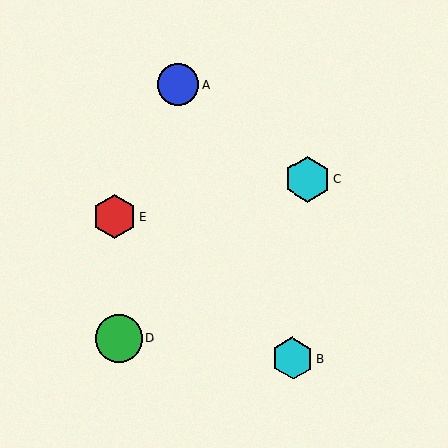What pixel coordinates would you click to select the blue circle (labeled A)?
Click at (178, 84) to select the blue circle A.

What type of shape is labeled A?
Shape A is a blue circle.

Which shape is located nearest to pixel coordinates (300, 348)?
The cyan hexagon (labeled B) at (292, 358) is nearest to that location.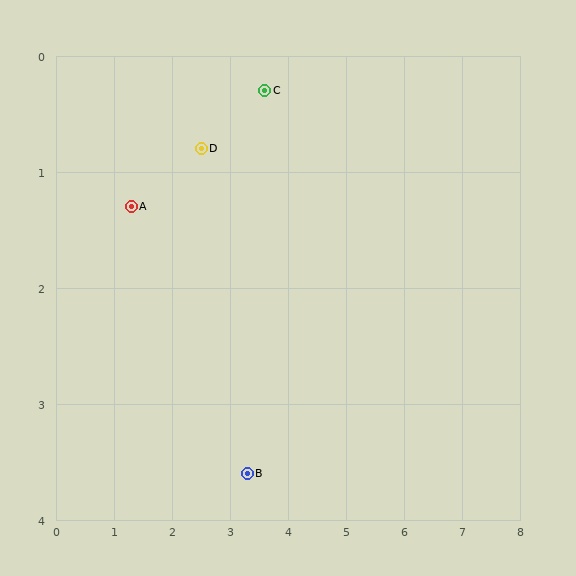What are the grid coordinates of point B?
Point B is at approximately (3.3, 3.6).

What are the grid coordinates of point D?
Point D is at approximately (2.5, 0.8).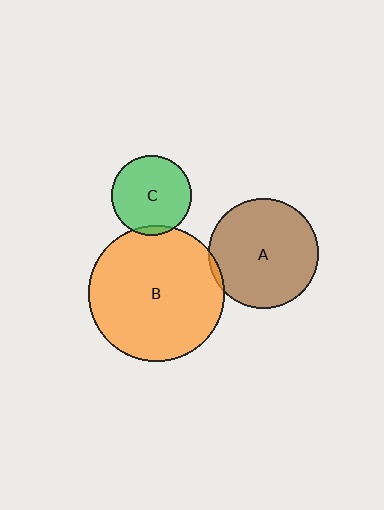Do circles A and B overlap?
Yes.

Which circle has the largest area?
Circle B (orange).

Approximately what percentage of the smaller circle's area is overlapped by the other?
Approximately 5%.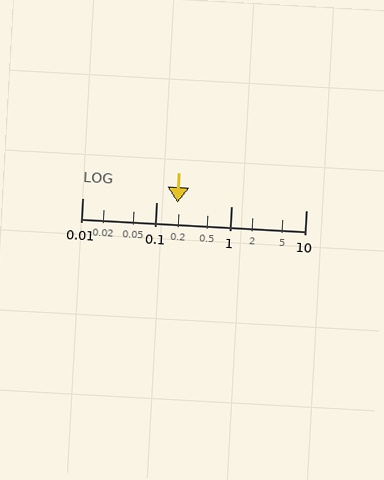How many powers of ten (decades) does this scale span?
The scale spans 3 decades, from 0.01 to 10.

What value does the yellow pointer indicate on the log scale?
The pointer indicates approximately 0.19.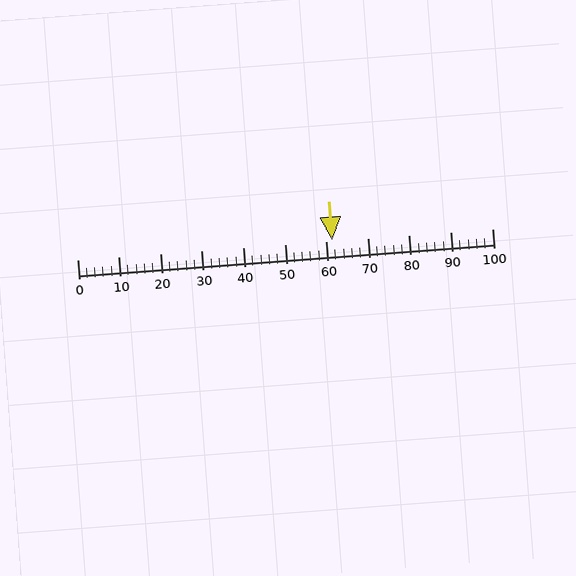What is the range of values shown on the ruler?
The ruler shows values from 0 to 100.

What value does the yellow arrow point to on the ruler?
The yellow arrow points to approximately 61.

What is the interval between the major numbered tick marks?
The major tick marks are spaced 10 units apart.